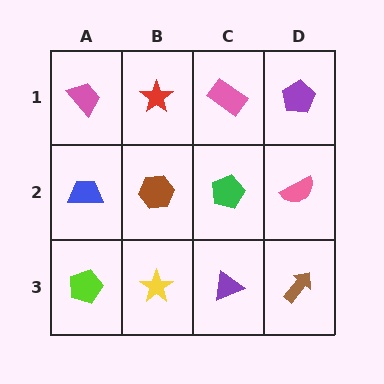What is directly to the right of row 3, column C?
A brown arrow.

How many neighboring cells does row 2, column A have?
3.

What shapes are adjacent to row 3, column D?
A pink semicircle (row 2, column D), a purple triangle (row 3, column C).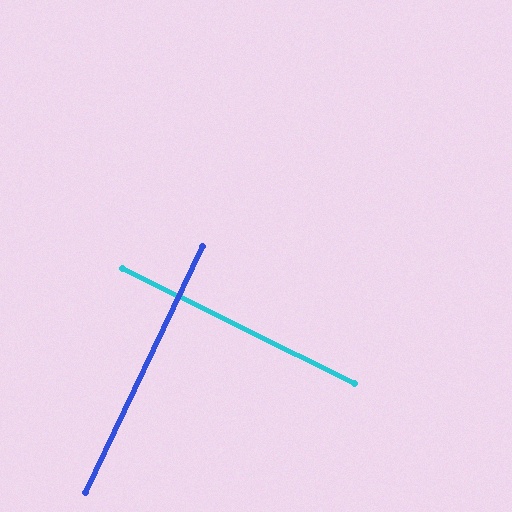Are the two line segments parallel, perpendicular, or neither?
Perpendicular — they meet at approximately 89°.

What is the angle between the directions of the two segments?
Approximately 89 degrees.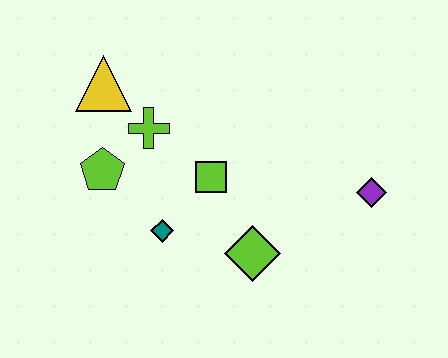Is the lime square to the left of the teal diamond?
No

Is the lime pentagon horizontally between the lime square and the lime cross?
No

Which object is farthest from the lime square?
The purple diamond is farthest from the lime square.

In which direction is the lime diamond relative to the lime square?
The lime diamond is below the lime square.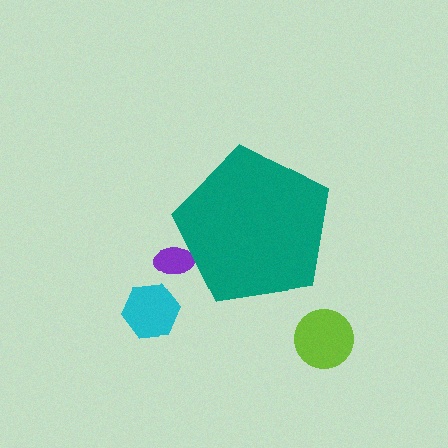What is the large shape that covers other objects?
A teal pentagon.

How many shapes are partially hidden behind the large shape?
1 shape is partially hidden.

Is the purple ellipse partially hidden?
Yes, the purple ellipse is partially hidden behind the teal pentagon.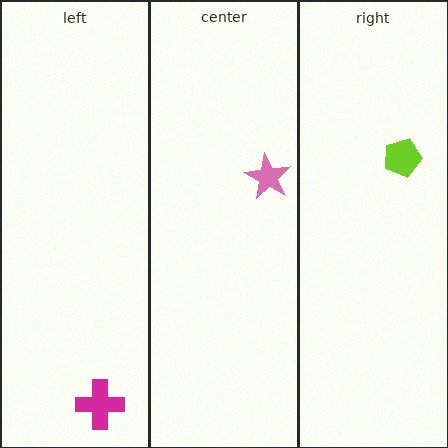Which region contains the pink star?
The center region.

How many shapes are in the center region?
1.